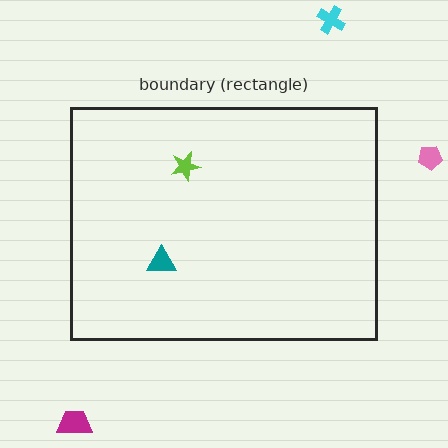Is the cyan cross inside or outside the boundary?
Outside.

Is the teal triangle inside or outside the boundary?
Inside.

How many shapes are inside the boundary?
2 inside, 3 outside.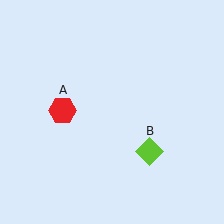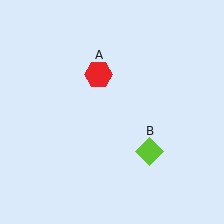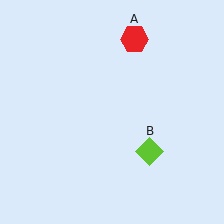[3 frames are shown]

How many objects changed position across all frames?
1 object changed position: red hexagon (object A).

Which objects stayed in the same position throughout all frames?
Lime diamond (object B) remained stationary.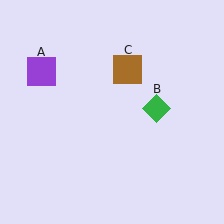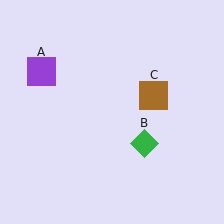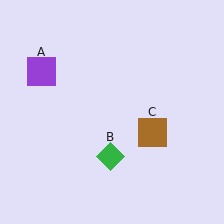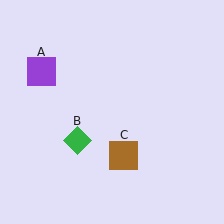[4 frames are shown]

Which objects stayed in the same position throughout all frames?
Purple square (object A) remained stationary.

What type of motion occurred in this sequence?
The green diamond (object B), brown square (object C) rotated clockwise around the center of the scene.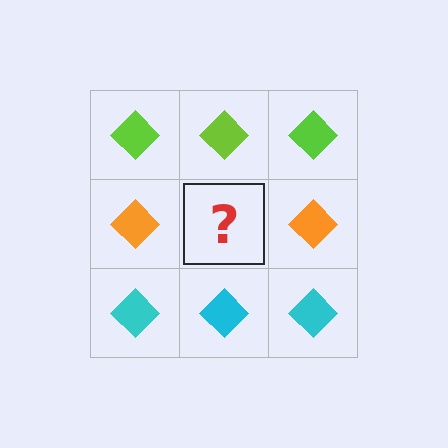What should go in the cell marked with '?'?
The missing cell should contain an orange diamond.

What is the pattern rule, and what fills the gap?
The rule is that each row has a consistent color. The gap should be filled with an orange diamond.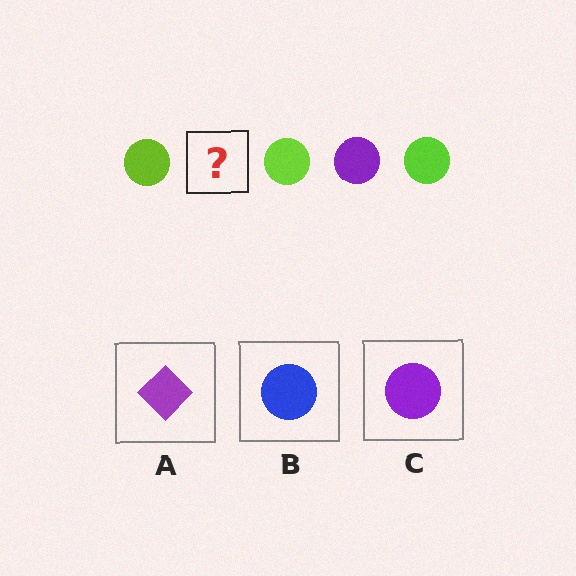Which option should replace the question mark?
Option C.